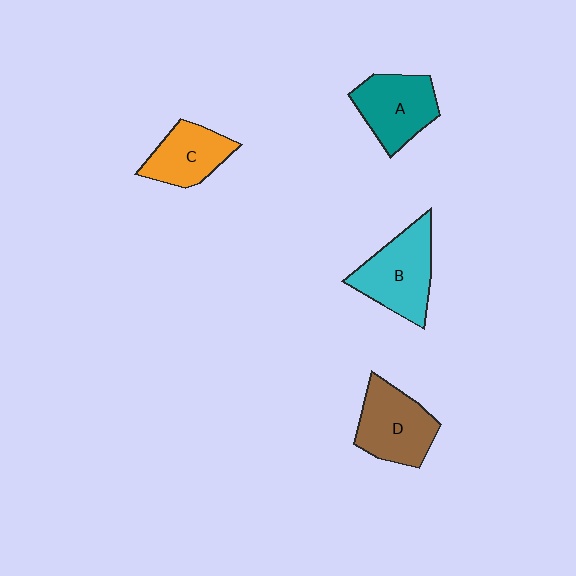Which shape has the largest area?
Shape B (cyan).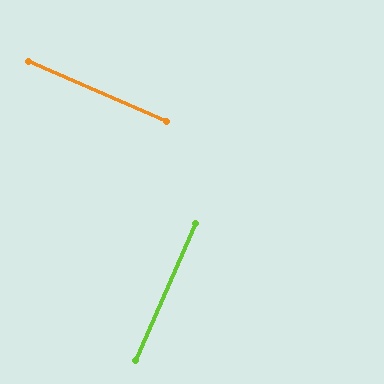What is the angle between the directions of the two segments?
Approximately 90 degrees.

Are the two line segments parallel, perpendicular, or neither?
Perpendicular — they meet at approximately 90°.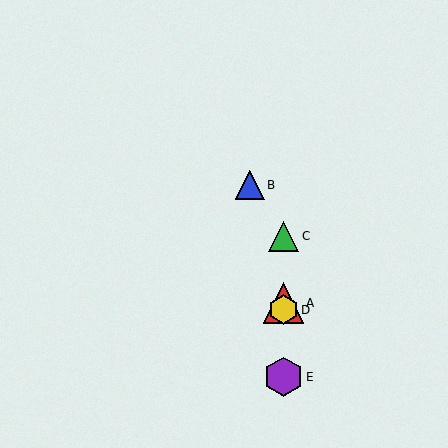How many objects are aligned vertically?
4 objects (A, C, D, E) are aligned vertically.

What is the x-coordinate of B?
Object B is at x≈250.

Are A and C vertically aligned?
Yes, both are at x≈283.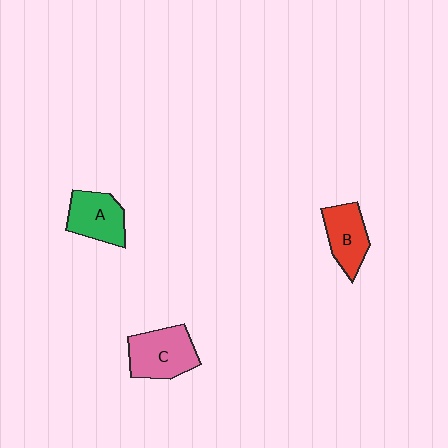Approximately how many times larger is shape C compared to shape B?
Approximately 1.3 times.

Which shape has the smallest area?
Shape B (red).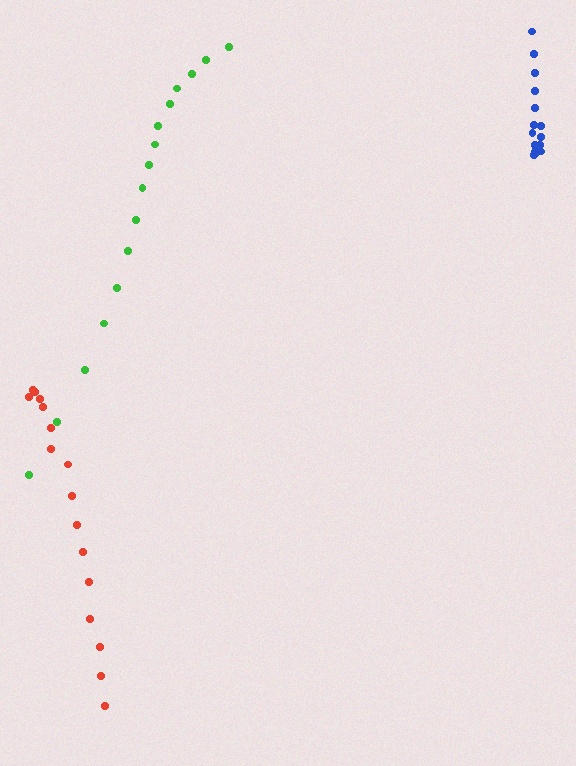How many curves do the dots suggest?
There are 3 distinct paths.